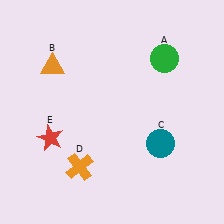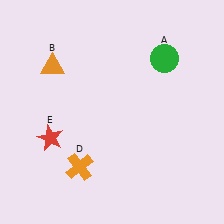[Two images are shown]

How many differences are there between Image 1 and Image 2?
There is 1 difference between the two images.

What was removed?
The teal circle (C) was removed in Image 2.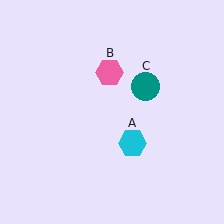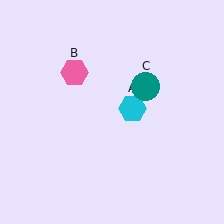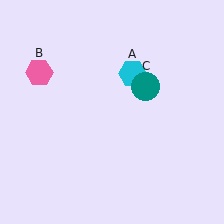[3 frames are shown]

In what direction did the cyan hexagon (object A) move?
The cyan hexagon (object A) moved up.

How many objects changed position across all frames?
2 objects changed position: cyan hexagon (object A), pink hexagon (object B).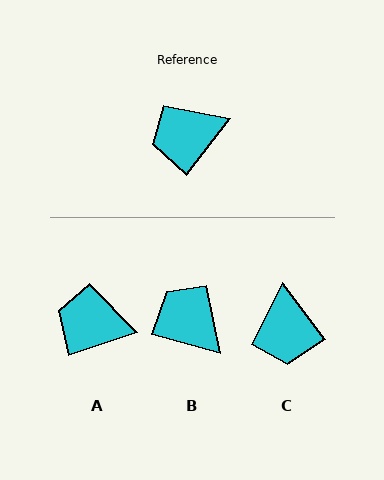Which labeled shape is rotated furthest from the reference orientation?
C, about 75 degrees away.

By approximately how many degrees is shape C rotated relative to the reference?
Approximately 75 degrees counter-clockwise.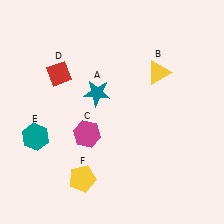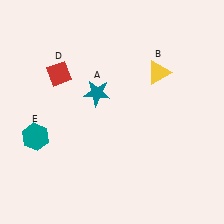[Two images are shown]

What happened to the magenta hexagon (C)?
The magenta hexagon (C) was removed in Image 2. It was in the bottom-left area of Image 1.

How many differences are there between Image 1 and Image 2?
There are 2 differences between the two images.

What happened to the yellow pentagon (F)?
The yellow pentagon (F) was removed in Image 2. It was in the bottom-left area of Image 1.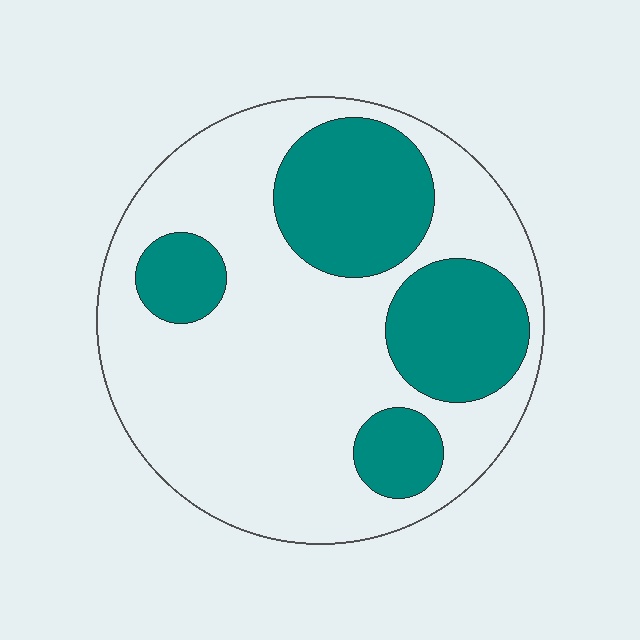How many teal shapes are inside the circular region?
4.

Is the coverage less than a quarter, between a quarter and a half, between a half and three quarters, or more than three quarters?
Between a quarter and a half.